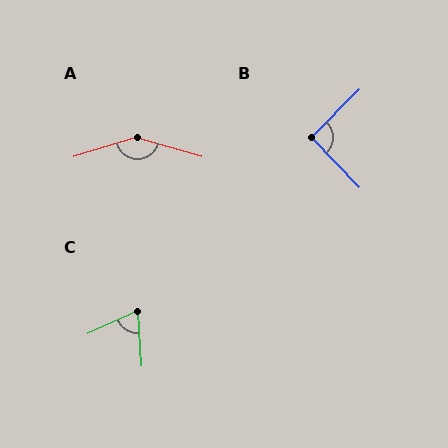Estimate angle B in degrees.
Approximately 91 degrees.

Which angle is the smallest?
C, at approximately 69 degrees.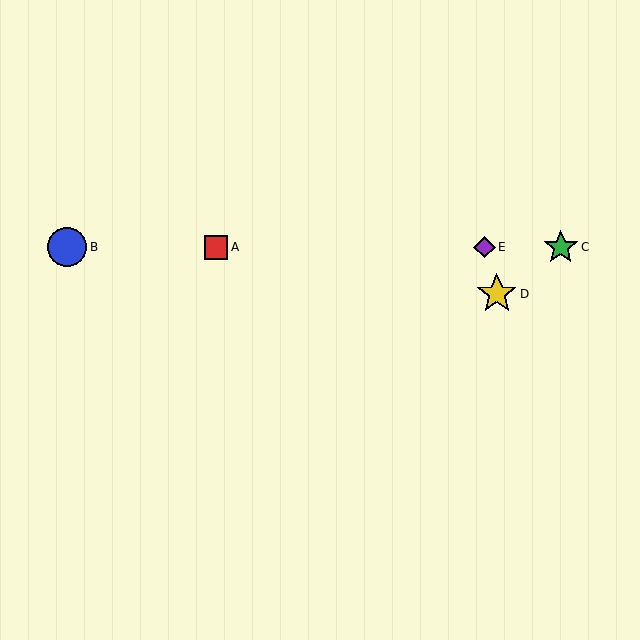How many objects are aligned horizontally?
4 objects (A, B, C, E) are aligned horizontally.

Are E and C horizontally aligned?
Yes, both are at y≈247.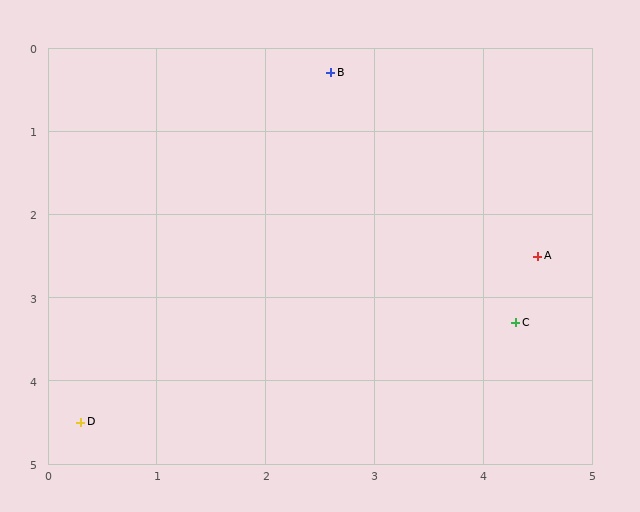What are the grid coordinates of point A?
Point A is at approximately (4.5, 2.5).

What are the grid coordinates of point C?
Point C is at approximately (4.3, 3.3).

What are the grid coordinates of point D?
Point D is at approximately (0.3, 4.5).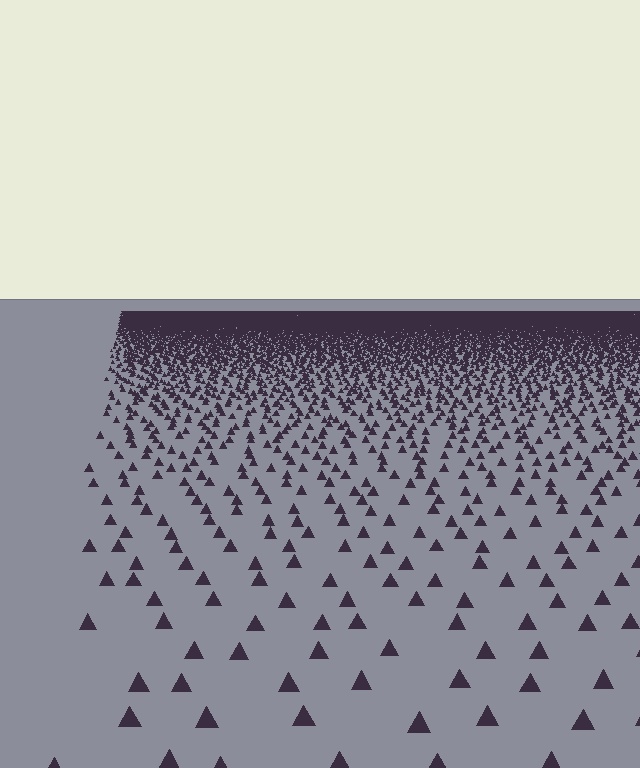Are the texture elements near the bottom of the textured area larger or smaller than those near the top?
Larger. Near the bottom, elements are closer to the viewer and appear at a bigger on-screen size.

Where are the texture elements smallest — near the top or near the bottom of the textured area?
Near the top.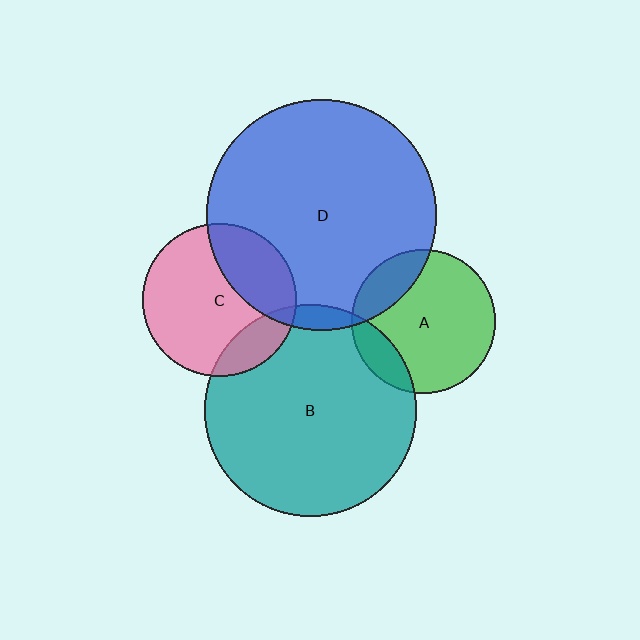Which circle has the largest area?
Circle D (blue).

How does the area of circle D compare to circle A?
Approximately 2.6 times.